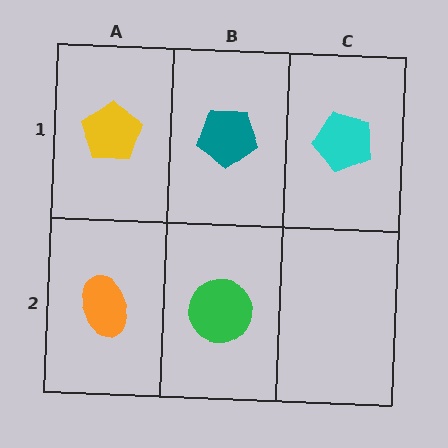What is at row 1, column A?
A yellow pentagon.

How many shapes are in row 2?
2 shapes.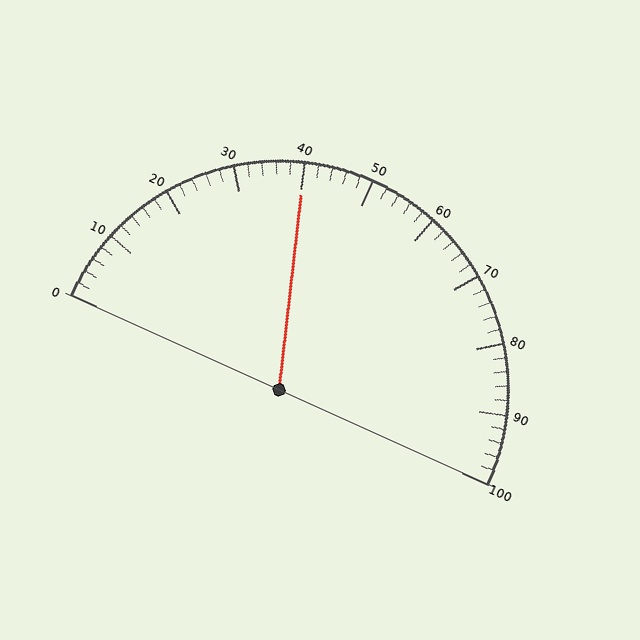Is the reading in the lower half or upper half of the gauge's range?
The reading is in the lower half of the range (0 to 100).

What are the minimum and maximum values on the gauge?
The gauge ranges from 0 to 100.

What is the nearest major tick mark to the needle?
The nearest major tick mark is 40.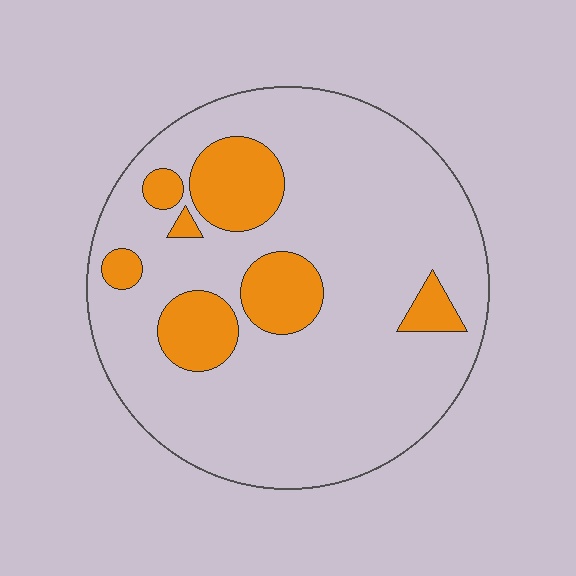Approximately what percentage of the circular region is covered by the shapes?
Approximately 20%.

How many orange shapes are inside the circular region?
7.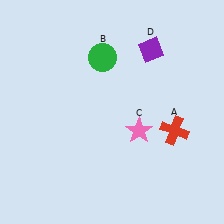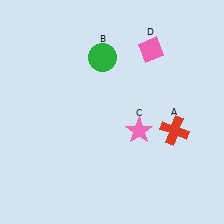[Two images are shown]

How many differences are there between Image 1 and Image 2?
There is 1 difference between the two images.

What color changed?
The diamond (D) changed from purple in Image 1 to pink in Image 2.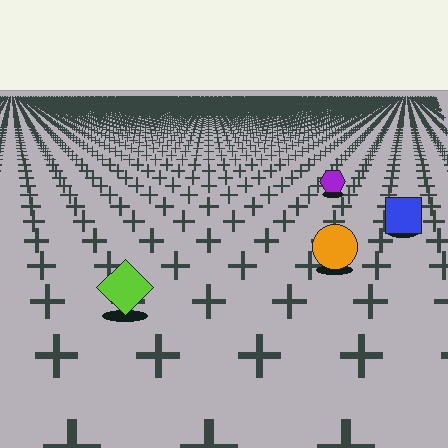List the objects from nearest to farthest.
From nearest to farthest: the lime diamond, the orange circle, the blue square, the purple hexagon.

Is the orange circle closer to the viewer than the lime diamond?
No. The lime diamond is closer — you can tell from the texture gradient: the ground texture is coarser near it.